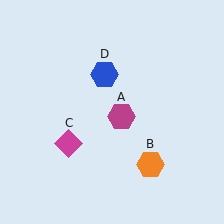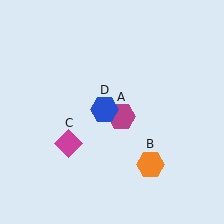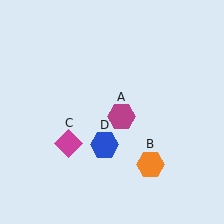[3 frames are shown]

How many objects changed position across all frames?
1 object changed position: blue hexagon (object D).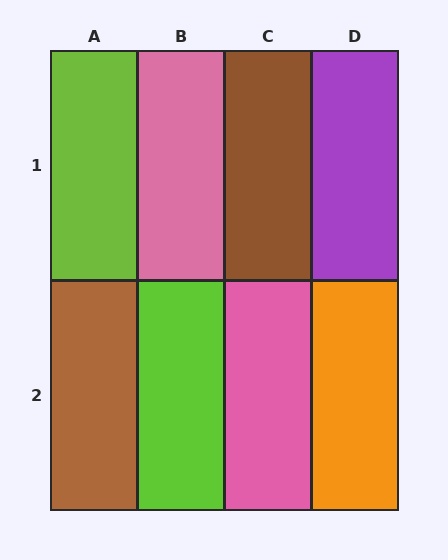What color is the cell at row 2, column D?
Orange.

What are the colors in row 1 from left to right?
Lime, pink, brown, purple.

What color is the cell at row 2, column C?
Pink.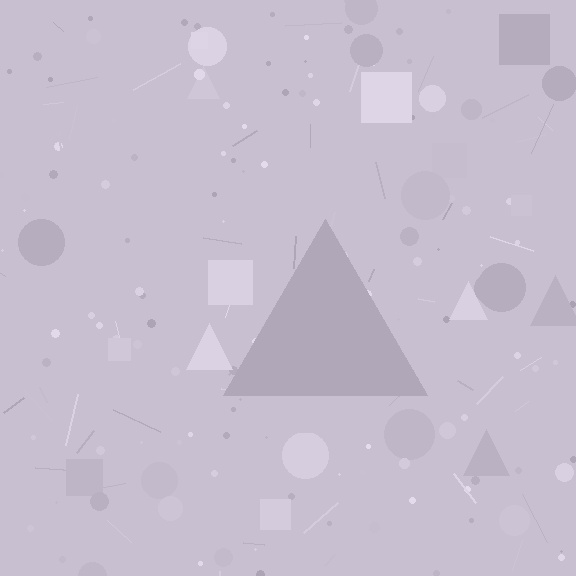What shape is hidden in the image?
A triangle is hidden in the image.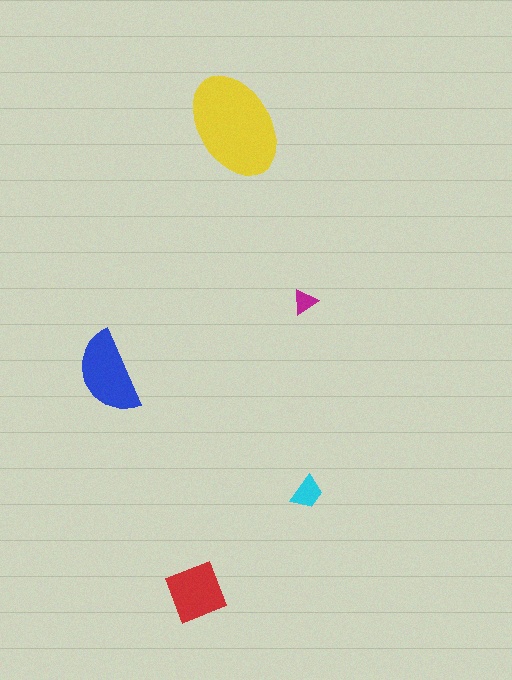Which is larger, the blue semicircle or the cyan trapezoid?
The blue semicircle.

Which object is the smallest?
The magenta triangle.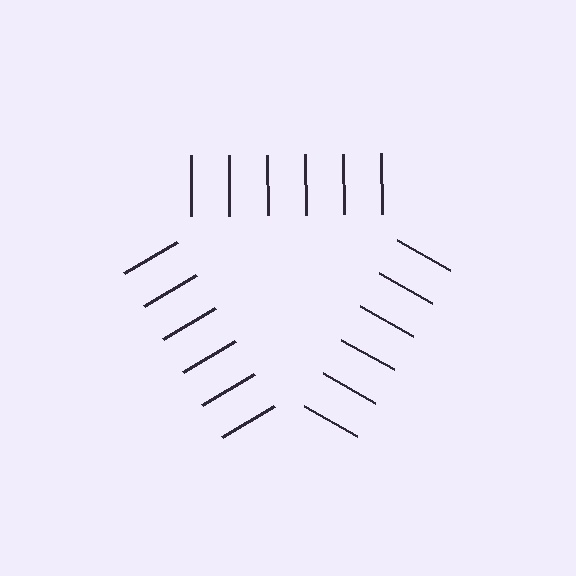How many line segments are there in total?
18 — 6 along each of the 3 edges.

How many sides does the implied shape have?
3 sides — the line-ends trace a triangle.